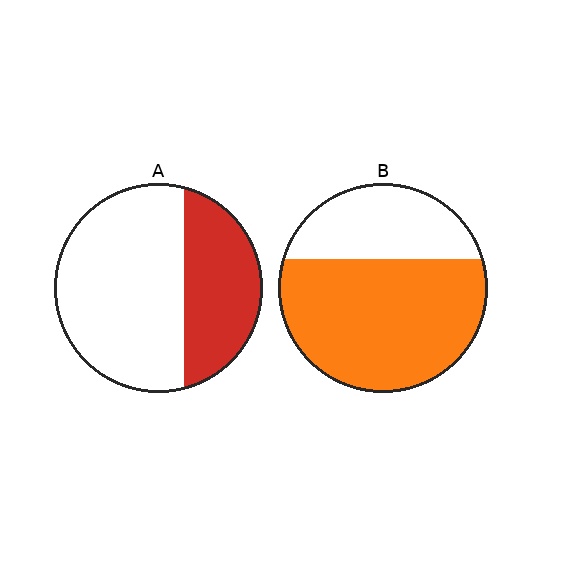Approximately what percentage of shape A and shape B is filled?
A is approximately 35% and B is approximately 65%.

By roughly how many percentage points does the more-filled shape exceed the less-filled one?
By roughly 35 percentage points (B over A).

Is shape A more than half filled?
No.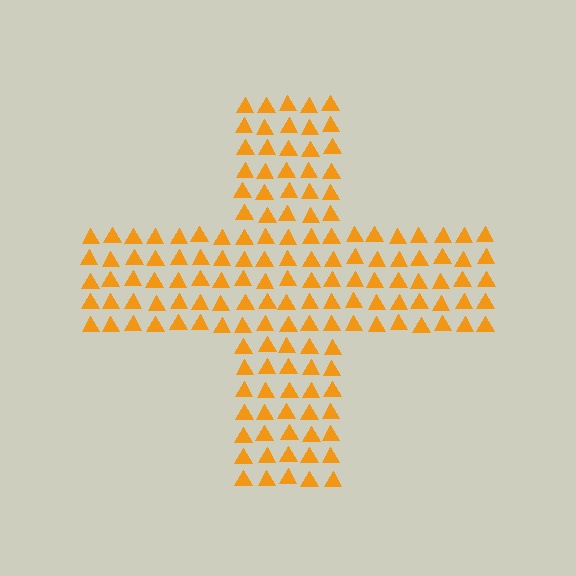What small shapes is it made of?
It is made of small triangles.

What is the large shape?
The large shape is a cross.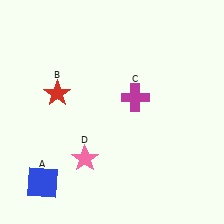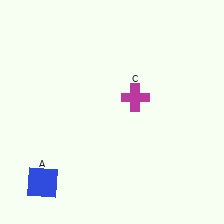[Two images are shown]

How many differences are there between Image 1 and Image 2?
There are 2 differences between the two images.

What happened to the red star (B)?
The red star (B) was removed in Image 2. It was in the top-left area of Image 1.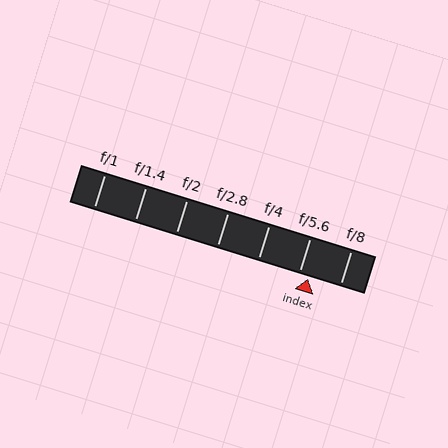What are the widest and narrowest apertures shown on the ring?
The widest aperture shown is f/1 and the narrowest is f/8.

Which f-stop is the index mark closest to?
The index mark is closest to f/5.6.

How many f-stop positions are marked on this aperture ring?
There are 7 f-stop positions marked.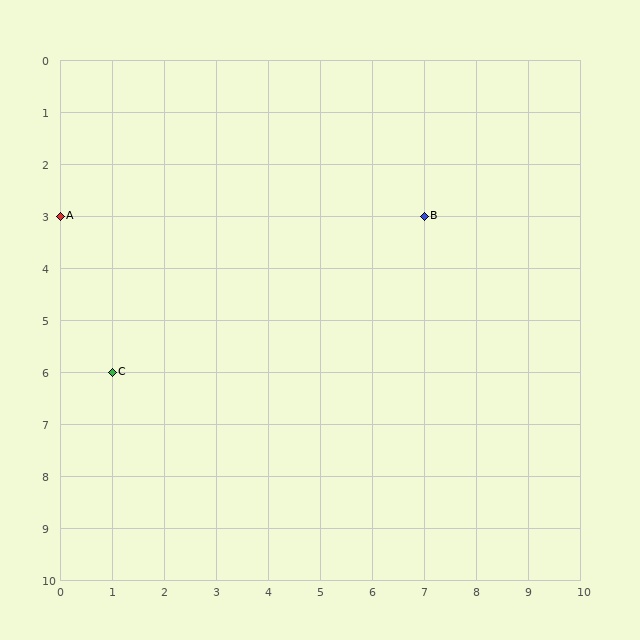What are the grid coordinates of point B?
Point B is at grid coordinates (7, 3).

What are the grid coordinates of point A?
Point A is at grid coordinates (0, 3).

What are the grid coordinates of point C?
Point C is at grid coordinates (1, 6).